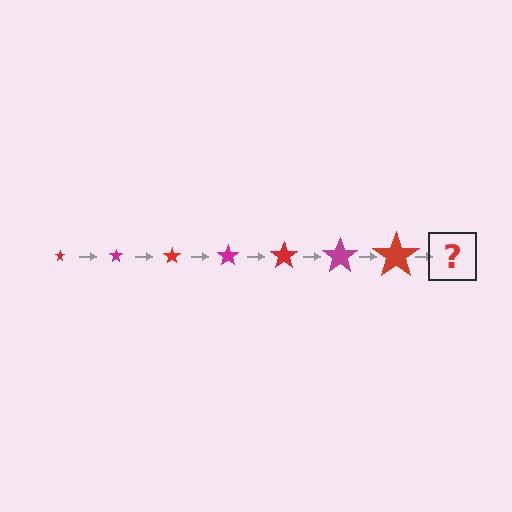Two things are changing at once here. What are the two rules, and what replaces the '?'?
The two rules are that the star grows larger each step and the color cycles through red and magenta. The '?' should be a magenta star, larger than the previous one.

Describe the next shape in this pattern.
It should be a magenta star, larger than the previous one.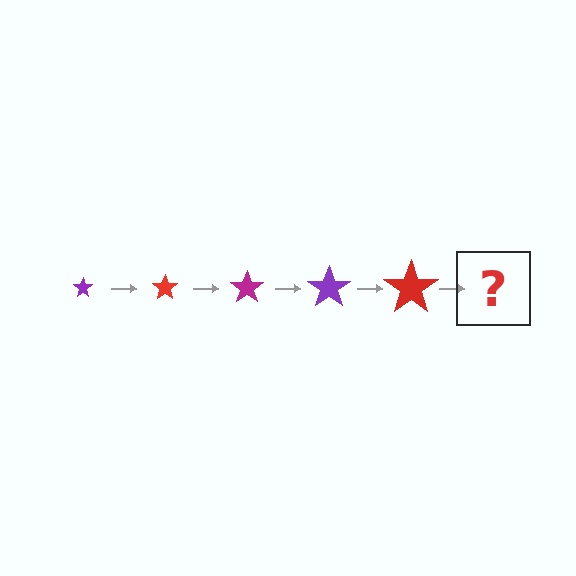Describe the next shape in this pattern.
It should be a magenta star, larger than the previous one.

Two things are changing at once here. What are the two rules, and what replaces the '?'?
The two rules are that the star grows larger each step and the color cycles through purple, red, and magenta. The '?' should be a magenta star, larger than the previous one.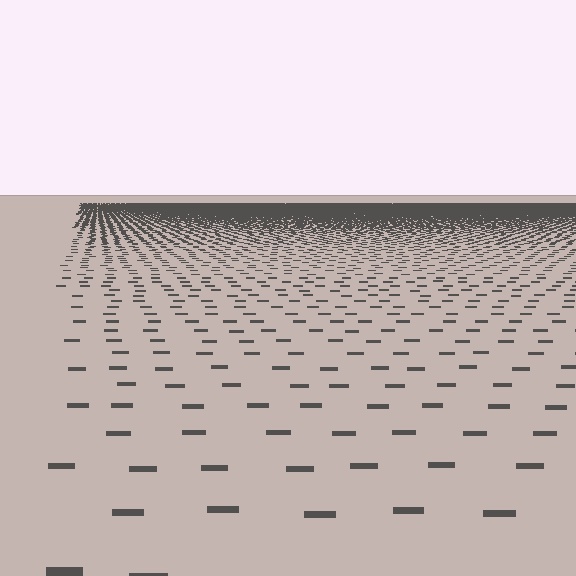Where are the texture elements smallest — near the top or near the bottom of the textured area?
Near the top.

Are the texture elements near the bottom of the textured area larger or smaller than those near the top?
Larger. Near the bottom, elements are closer to the viewer and appear at a bigger on-screen size.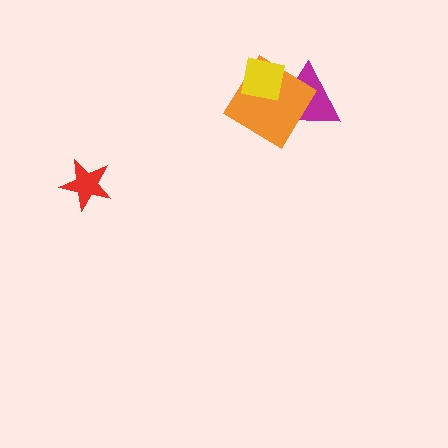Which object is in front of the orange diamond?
The yellow square is in front of the orange diamond.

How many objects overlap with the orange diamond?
2 objects overlap with the orange diamond.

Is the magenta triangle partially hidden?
Yes, it is partially covered by another shape.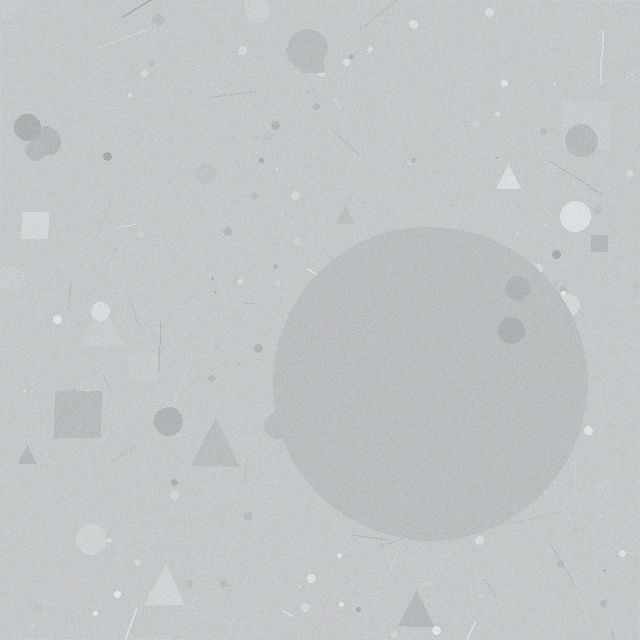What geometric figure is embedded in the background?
A circle is embedded in the background.